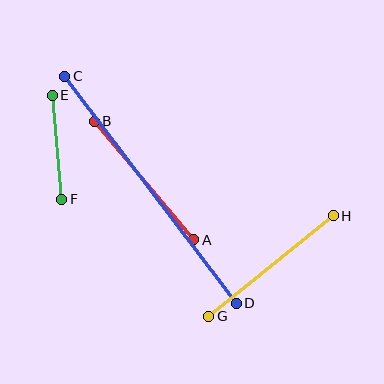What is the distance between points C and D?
The distance is approximately 284 pixels.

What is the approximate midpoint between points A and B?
The midpoint is at approximately (144, 181) pixels.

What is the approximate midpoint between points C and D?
The midpoint is at approximately (150, 190) pixels.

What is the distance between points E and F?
The distance is approximately 105 pixels.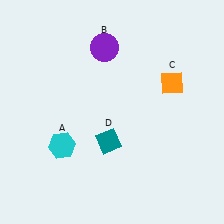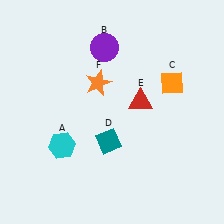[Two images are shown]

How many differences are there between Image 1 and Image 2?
There are 2 differences between the two images.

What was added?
A red triangle (E), an orange star (F) were added in Image 2.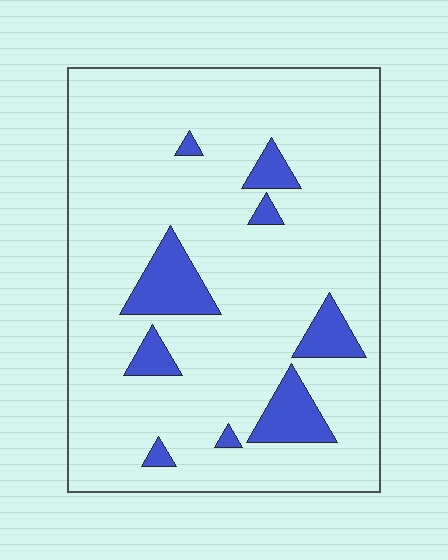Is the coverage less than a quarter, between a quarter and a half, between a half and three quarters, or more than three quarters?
Less than a quarter.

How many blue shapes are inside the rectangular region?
9.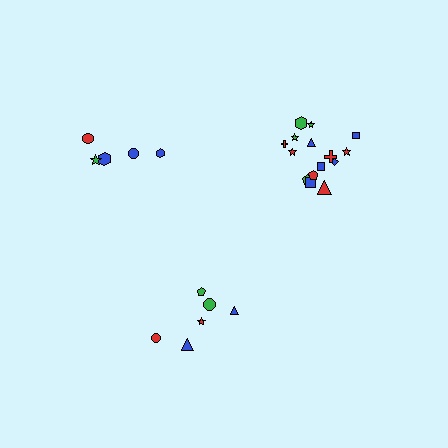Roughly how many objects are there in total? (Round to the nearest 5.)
Roughly 25 objects in total.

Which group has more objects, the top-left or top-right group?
The top-right group.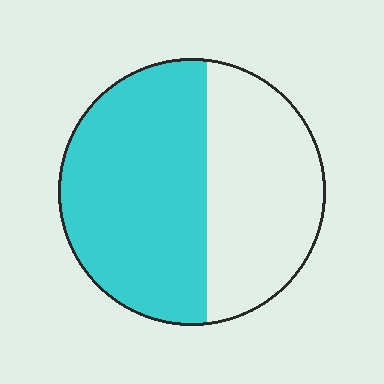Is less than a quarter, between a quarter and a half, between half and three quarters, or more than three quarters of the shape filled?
Between half and three quarters.